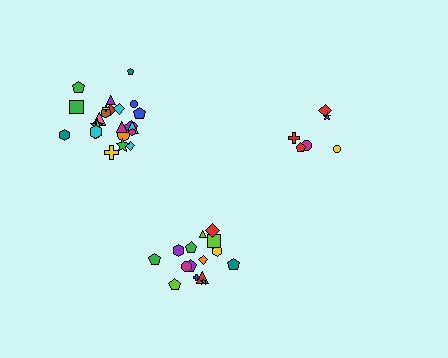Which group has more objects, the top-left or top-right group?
The top-left group.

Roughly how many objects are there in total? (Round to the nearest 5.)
Roughly 45 objects in total.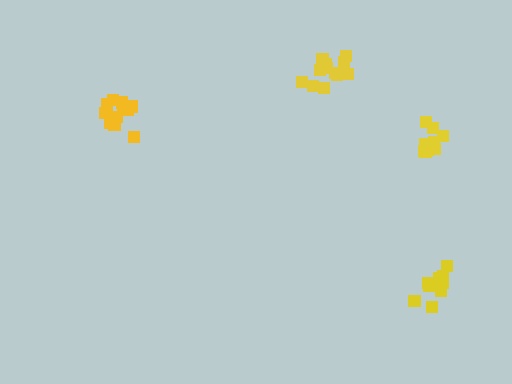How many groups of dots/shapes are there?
There are 4 groups.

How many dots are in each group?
Group 1: 12 dots, Group 2: 13 dots, Group 3: 13 dots, Group 4: 10 dots (48 total).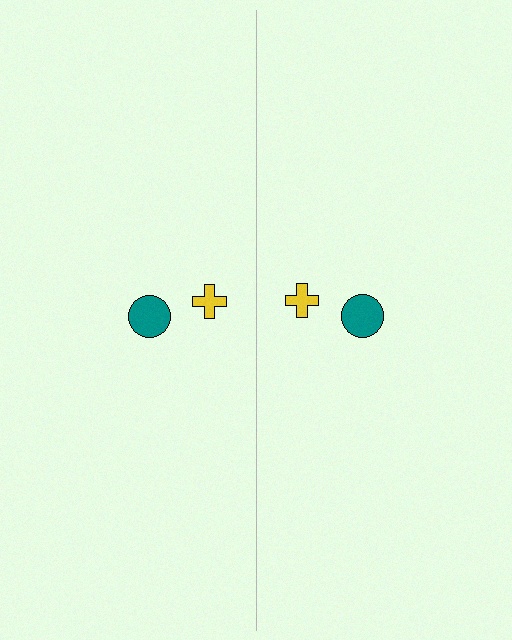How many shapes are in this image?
There are 4 shapes in this image.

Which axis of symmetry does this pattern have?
The pattern has a vertical axis of symmetry running through the center of the image.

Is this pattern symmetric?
Yes, this pattern has bilateral (reflection) symmetry.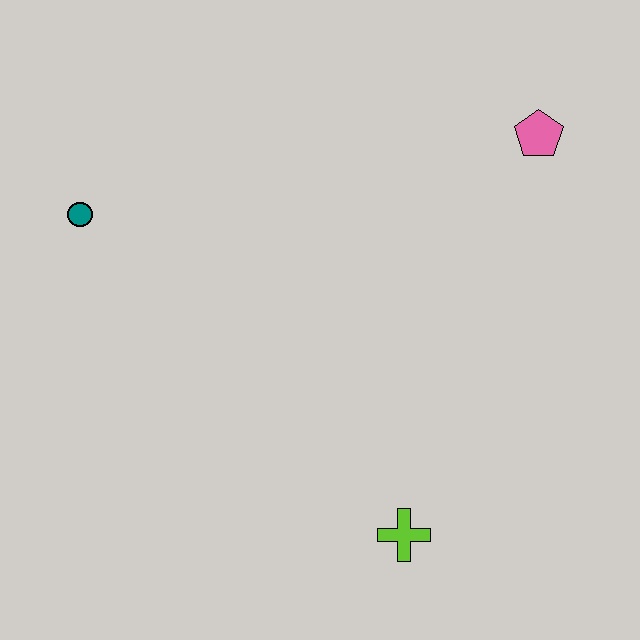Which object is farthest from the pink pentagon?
The teal circle is farthest from the pink pentagon.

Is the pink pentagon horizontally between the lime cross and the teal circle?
No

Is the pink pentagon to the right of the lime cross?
Yes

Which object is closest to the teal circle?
The lime cross is closest to the teal circle.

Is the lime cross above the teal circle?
No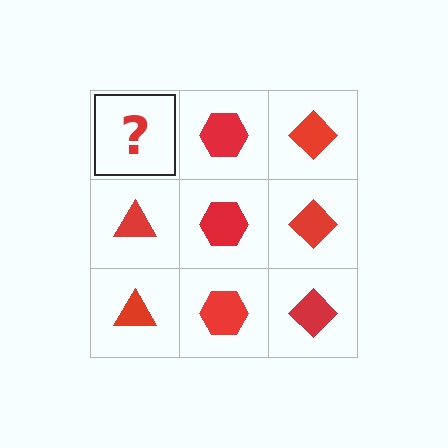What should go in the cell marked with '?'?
The missing cell should contain a red triangle.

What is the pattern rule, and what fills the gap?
The rule is that each column has a consistent shape. The gap should be filled with a red triangle.